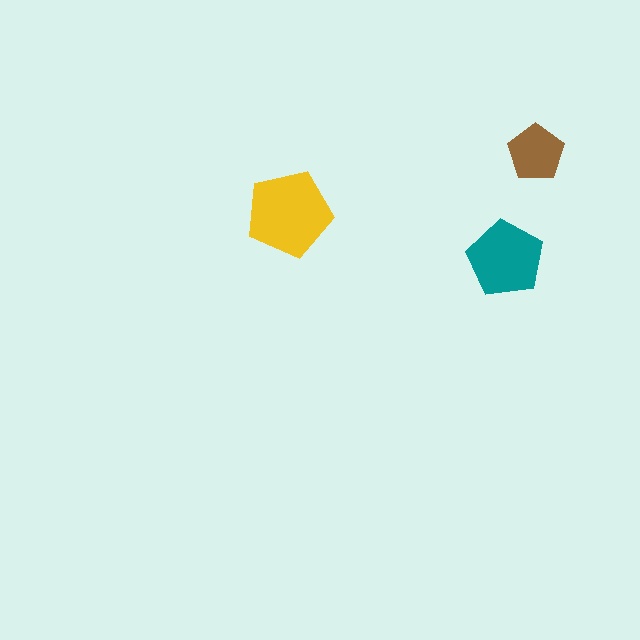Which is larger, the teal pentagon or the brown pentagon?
The teal one.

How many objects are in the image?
There are 3 objects in the image.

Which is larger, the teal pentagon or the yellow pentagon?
The yellow one.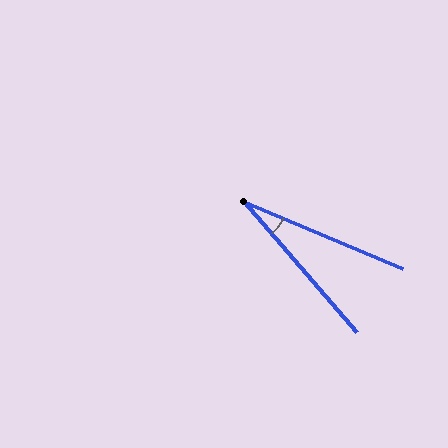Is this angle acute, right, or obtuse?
It is acute.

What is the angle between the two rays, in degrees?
Approximately 26 degrees.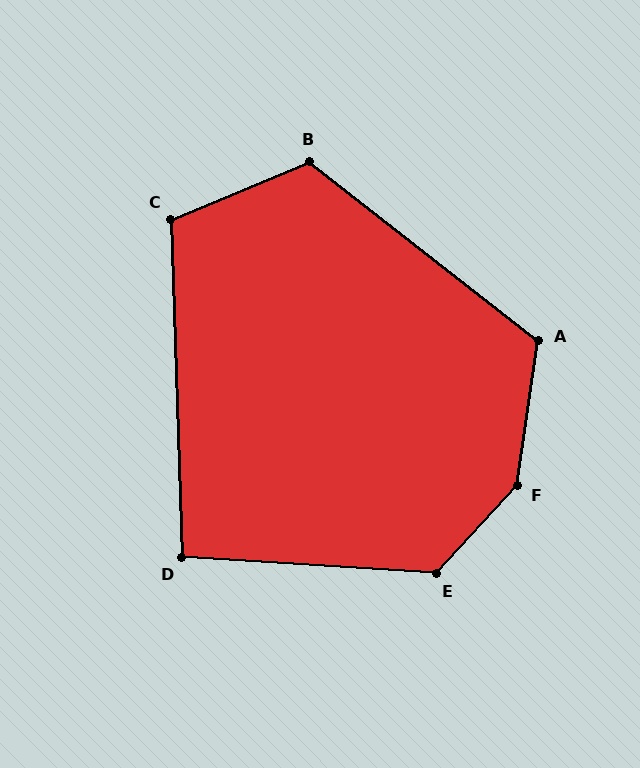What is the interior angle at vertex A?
Approximately 120 degrees (obtuse).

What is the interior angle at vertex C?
Approximately 111 degrees (obtuse).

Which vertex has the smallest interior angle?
D, at approximately 95 degrees.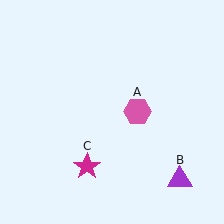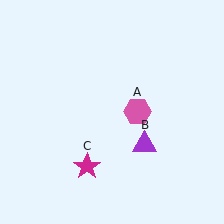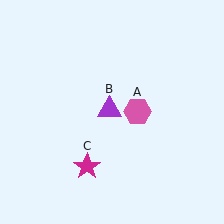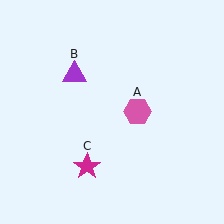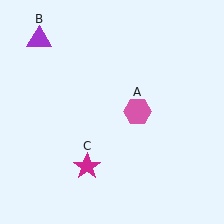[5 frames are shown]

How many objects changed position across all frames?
1 object changed position: purple triangle (object B).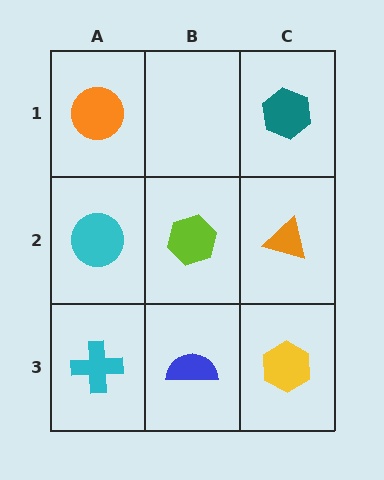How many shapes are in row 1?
2 shapes.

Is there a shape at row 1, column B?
No, that cell is empty.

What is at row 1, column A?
An orange circle.